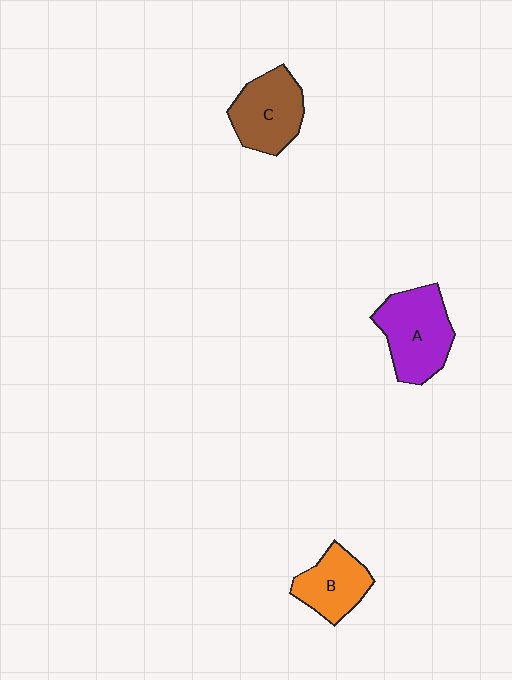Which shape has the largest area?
Shape A (purple).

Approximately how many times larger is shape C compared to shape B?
Approximately 1.2 times.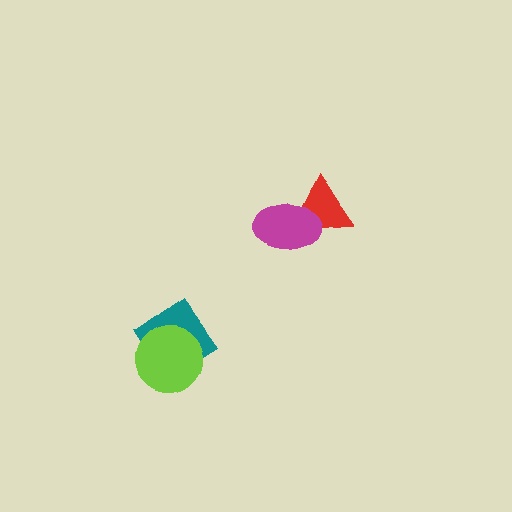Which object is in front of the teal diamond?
The lime circle is in front of the teal diamond.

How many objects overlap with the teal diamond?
1 object overlaps with the teal diamond.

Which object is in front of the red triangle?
The magenta ellipse is in front of the red triangle.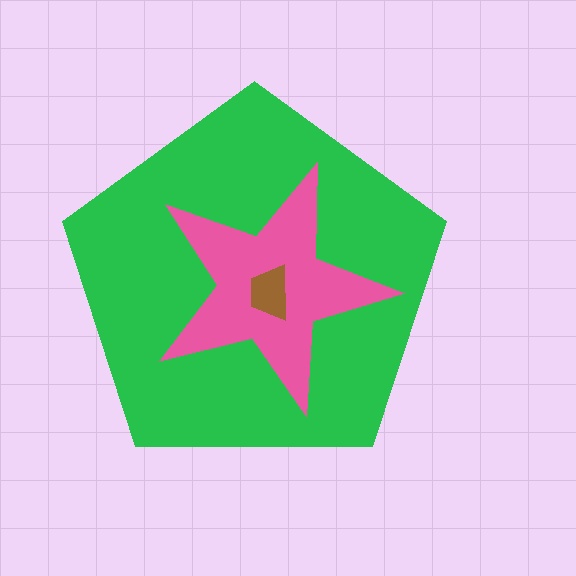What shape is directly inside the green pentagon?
The pink star.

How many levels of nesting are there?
3.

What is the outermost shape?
The green pentagon.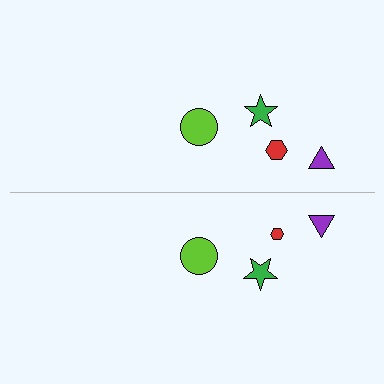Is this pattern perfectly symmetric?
No, the pattern is not perfectly symmetric. The red hexagon on the bottom side has a different size than its mirror counterpart.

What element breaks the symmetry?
The red hexagon on the bottom side has a different size than its mirror counterpart.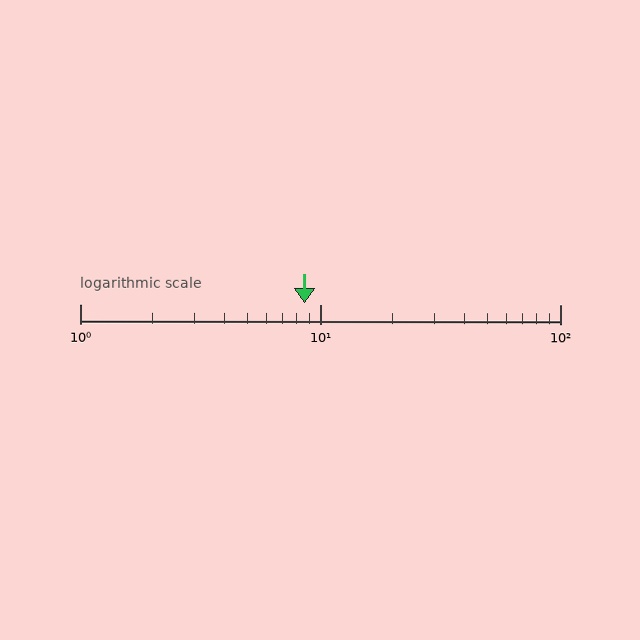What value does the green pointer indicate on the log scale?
The pointer indicates approximately 8.6.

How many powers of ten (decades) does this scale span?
The scale spans 2 decades, from 1 to 100.